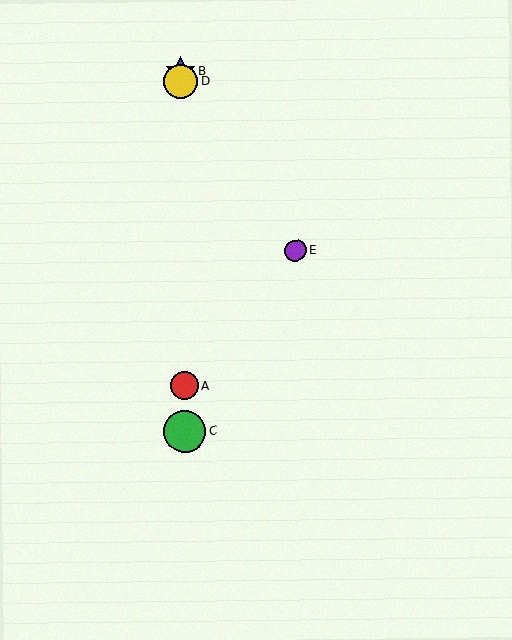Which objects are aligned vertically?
Objects A, B, C, D are aligned vertically.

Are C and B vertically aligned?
Yes, both are at x≈185.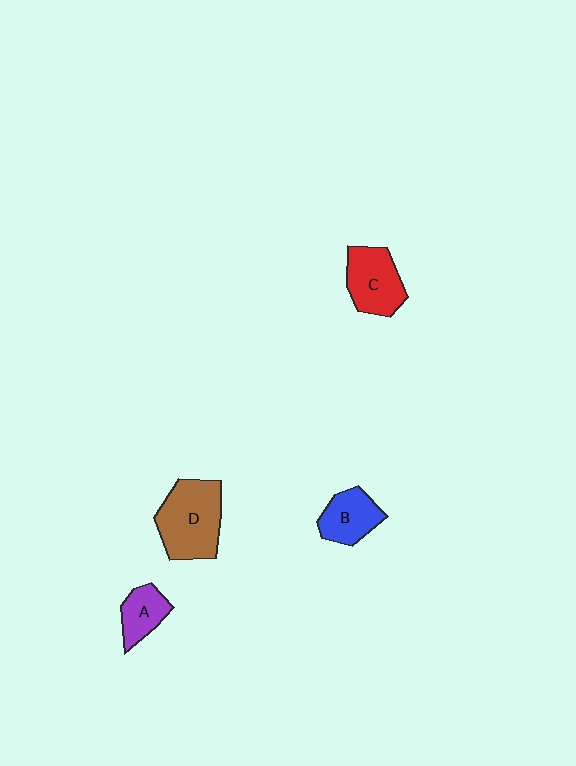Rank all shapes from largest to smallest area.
From largest to smallest: D (brown), C (red), B (blue), A (purple).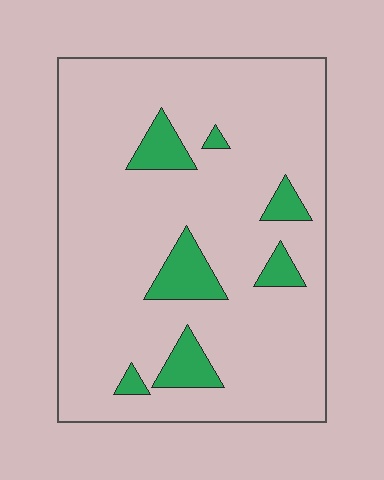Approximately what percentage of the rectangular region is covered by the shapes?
Approximately 10%.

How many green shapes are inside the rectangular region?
7.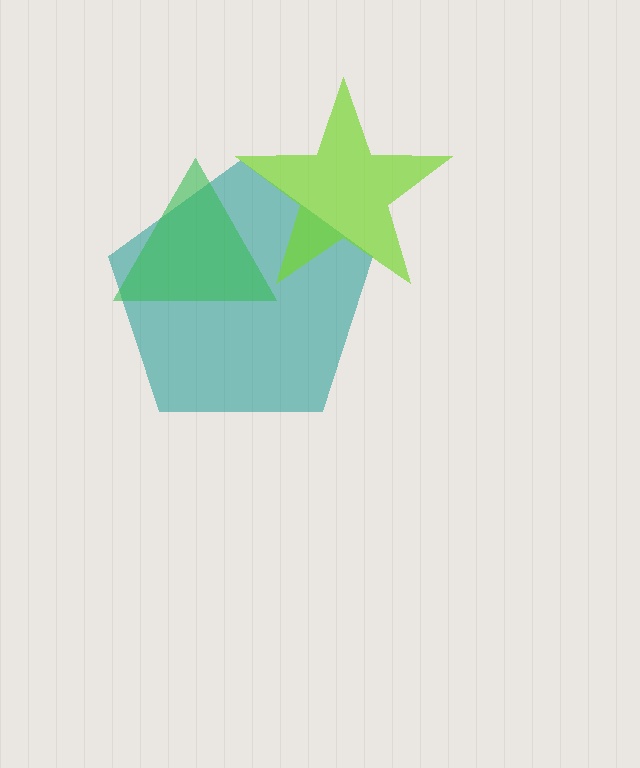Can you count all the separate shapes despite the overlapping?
Yes, there are 3 separate shapes.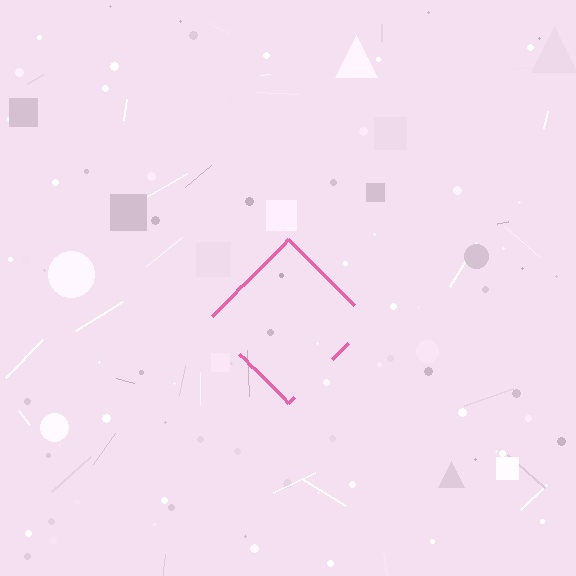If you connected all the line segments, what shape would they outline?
They would outline a diamond.